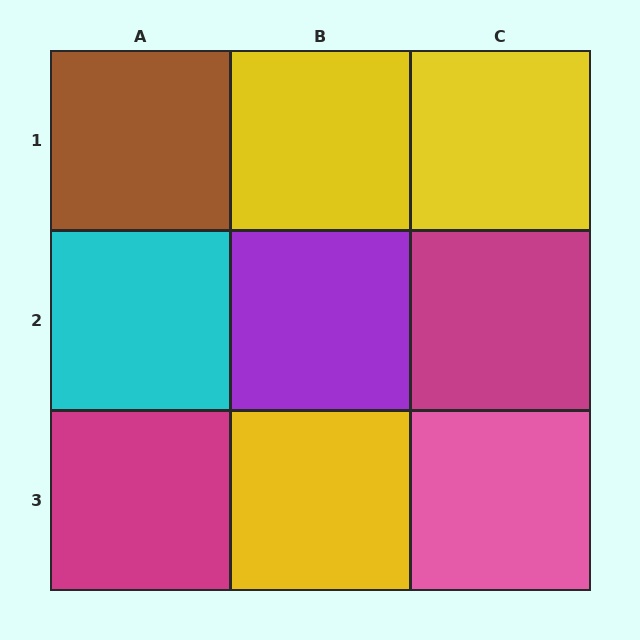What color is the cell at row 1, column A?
Brown.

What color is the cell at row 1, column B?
Yellow.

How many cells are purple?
1 cell is purple.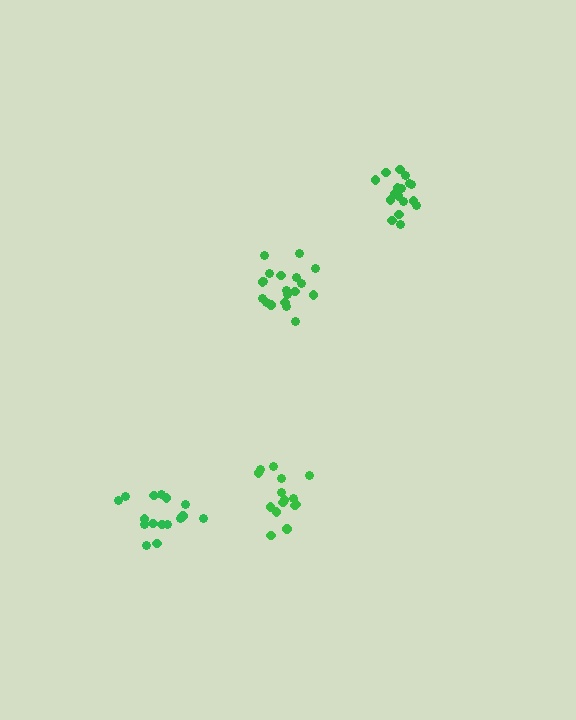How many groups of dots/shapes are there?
There are 4 groups.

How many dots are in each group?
Group 1: 16 dots, Group 2: 15 dots, Group 3: 19 dots, Group 4: 17 dots (67 total).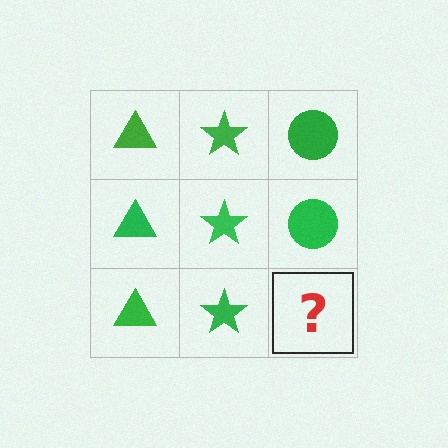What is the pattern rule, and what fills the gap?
The rule is that each column has a consistent shape. The gap should be filled with a green circle.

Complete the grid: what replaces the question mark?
The question mark should be replaced with a green circle.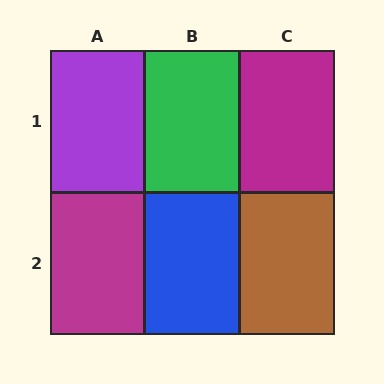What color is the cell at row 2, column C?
Brown.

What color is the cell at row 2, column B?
Blue.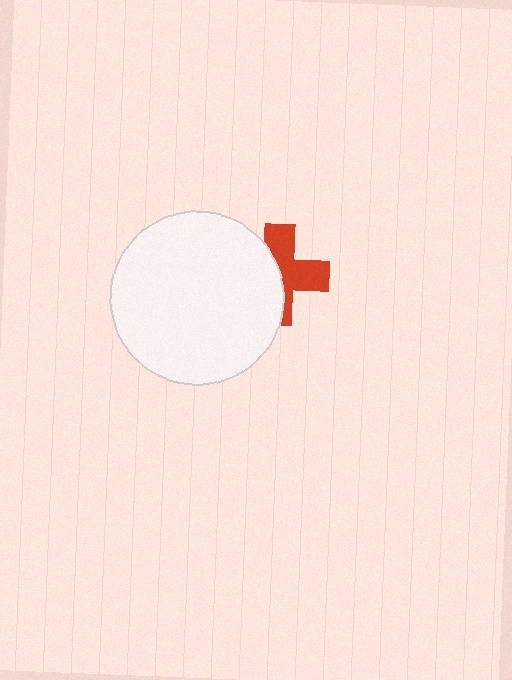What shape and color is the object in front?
The object in front is a white circle.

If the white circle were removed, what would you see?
You would see the complete red cross.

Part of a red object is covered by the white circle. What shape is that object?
It is a cross.